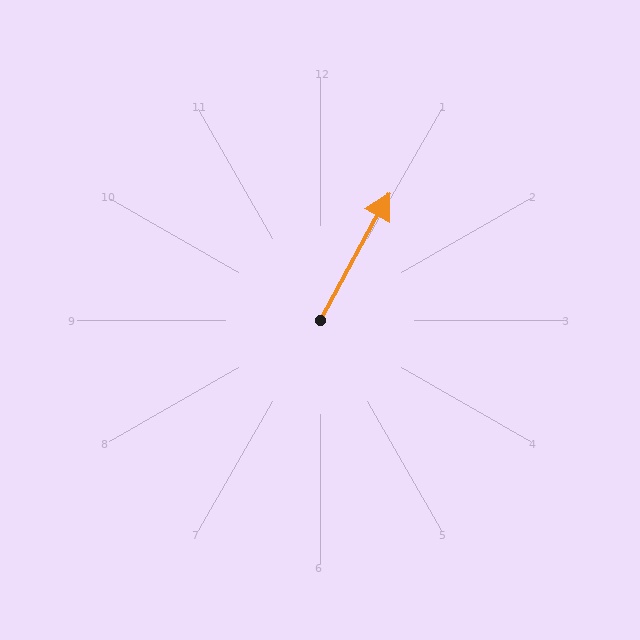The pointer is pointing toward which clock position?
Roughly 1 o'clock.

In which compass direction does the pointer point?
Northeast.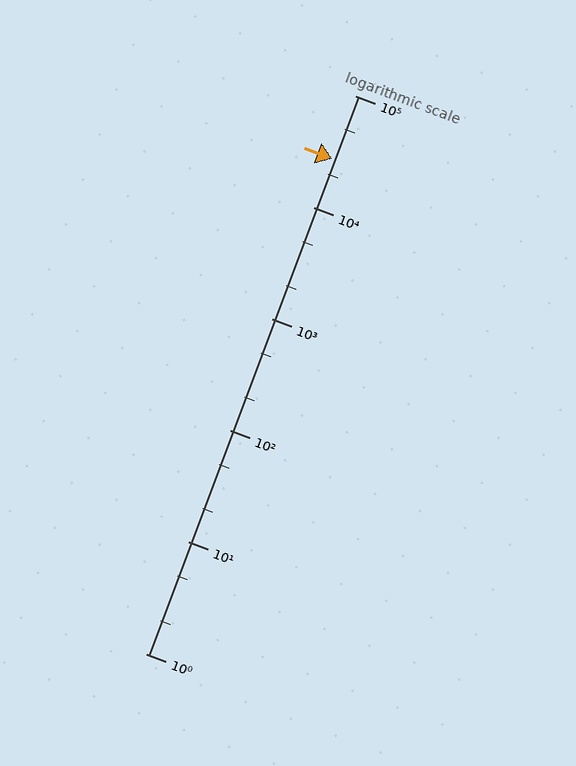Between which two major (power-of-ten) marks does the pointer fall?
The pointer is between 10000 and 100000.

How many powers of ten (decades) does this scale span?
The scale spans 5 decades, from 1 to 100000.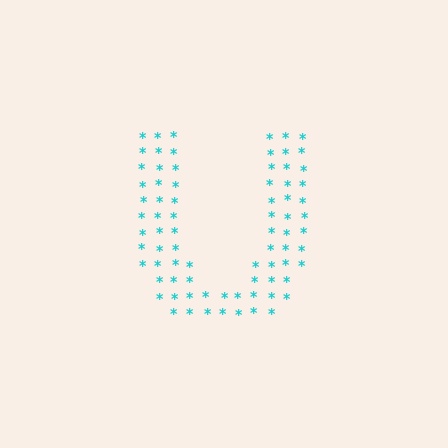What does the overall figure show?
The overall figure shows the letter U.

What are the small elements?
The small elements are asterisks.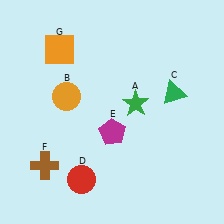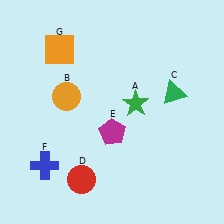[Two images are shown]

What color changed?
The cross (F) changed from brown in Image 1 to blue in Image 2.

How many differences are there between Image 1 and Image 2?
There is 1 difference between the two images.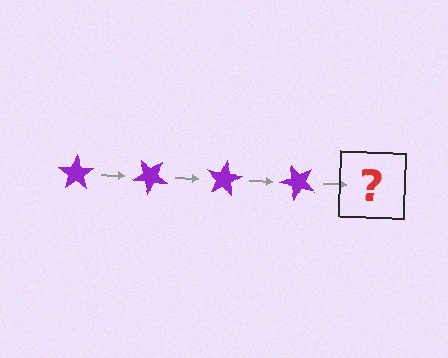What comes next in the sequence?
The next element should be a purple star rotated 160 degrees.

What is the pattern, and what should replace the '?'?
The pattern is that the star rotates 40 degrees each step. The '?' should be a purple star rotated 160 degrees.